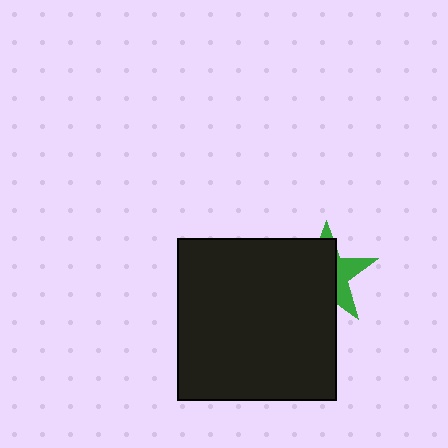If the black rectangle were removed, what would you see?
You would see the complete green star.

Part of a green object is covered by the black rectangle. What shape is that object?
It is a star.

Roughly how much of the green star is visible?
A small part of it is visible (roughly 33%).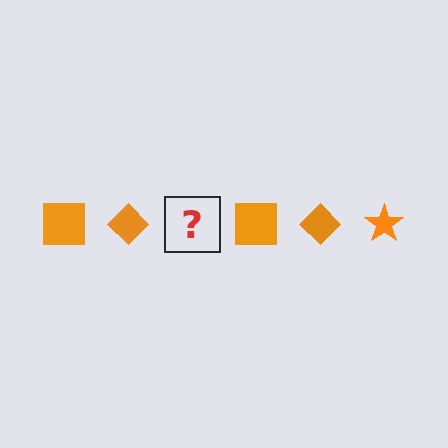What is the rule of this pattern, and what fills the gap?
The rule is that the pattern cycles through square, diamond, star shapes in orange. The gap should be filled with an orange star.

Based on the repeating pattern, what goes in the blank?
The blank should be an orange star.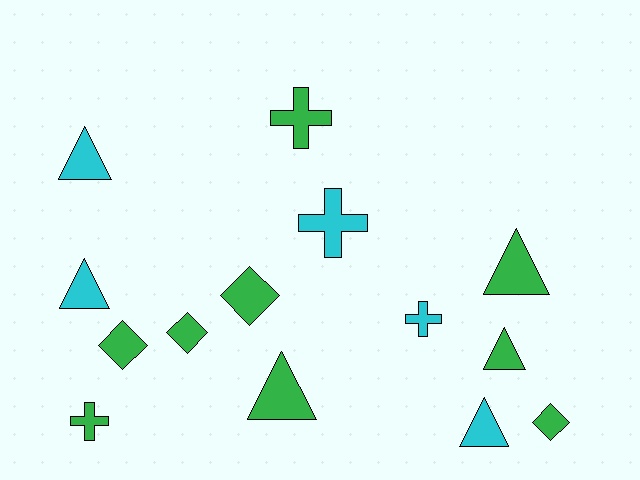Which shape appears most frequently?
Triangle, with 6 objects.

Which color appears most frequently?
Green, with 9 objects.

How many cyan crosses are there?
There are 2 cyan crosses.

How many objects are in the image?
There are 14 objects.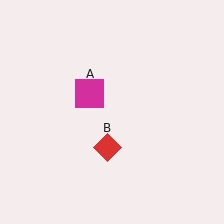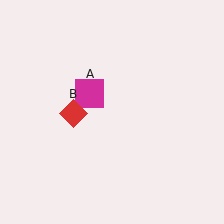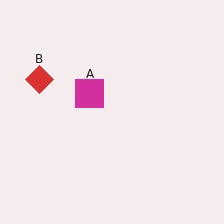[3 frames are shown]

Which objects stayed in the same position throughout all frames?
Magenta square (object A) remained stationary.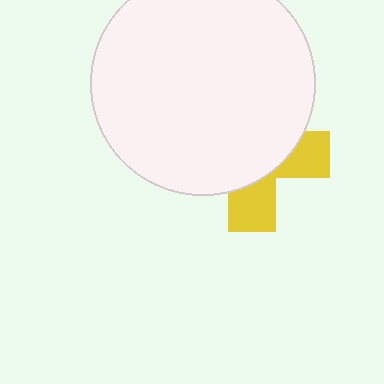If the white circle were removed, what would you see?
You would see the complete yellow cross.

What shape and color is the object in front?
The object in front is a white circle.